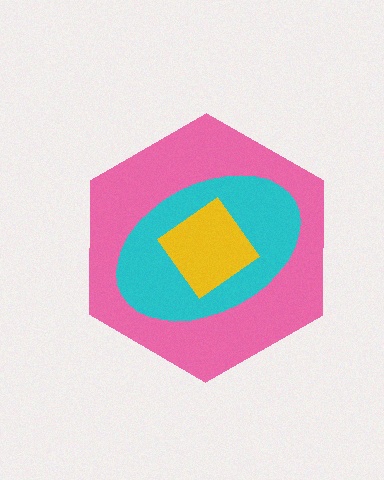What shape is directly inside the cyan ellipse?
The yellow diamond.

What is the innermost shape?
The yellow diamond.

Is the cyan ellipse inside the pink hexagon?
Yes.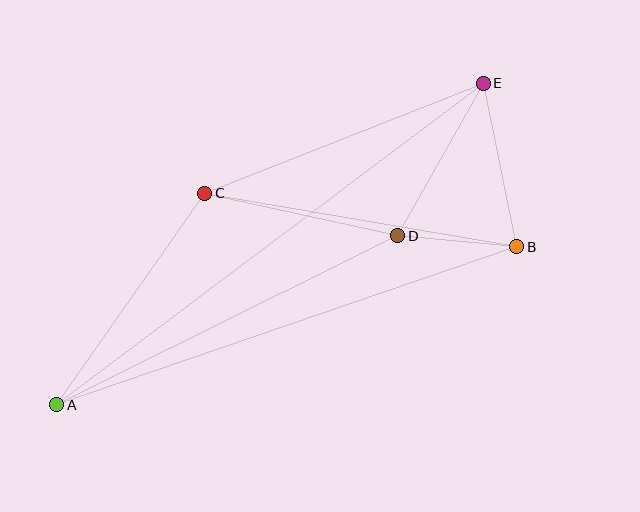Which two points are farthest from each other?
Points A and E are farthest from each other.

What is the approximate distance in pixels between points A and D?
The distance between A and D is approximately 380 pixels.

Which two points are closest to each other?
Points B and D are closest to each other.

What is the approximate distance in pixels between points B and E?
The distance between B and E is approximately 167 pixels.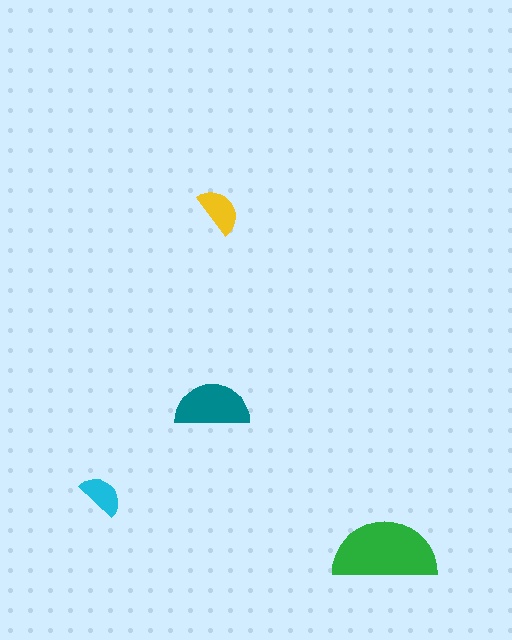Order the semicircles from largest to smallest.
the green one, the teal one, the yellow one, the cyan one.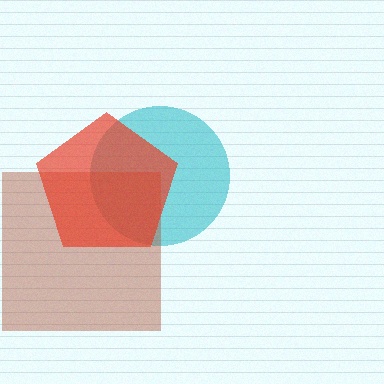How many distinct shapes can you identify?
There are 3 distinct shapes: a cyan circle, a brown square, a red pentagon.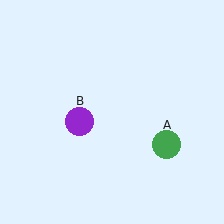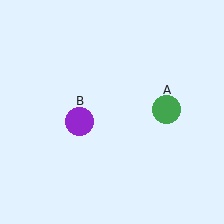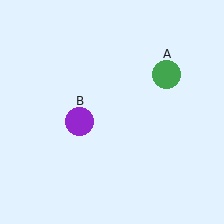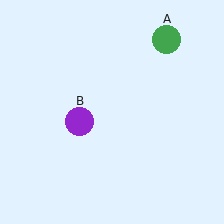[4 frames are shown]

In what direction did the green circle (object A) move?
The green circle (object A) moved up.